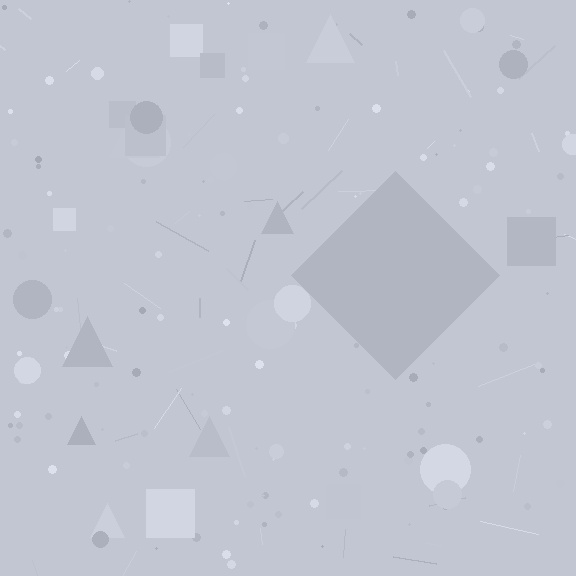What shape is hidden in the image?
A diamond is hidden in the image.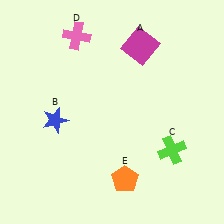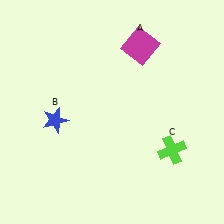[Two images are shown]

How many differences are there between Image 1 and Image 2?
There are 2 differences between the two images.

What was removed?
The pink cross (D), the orange pentagon (E) were removed in Image 2.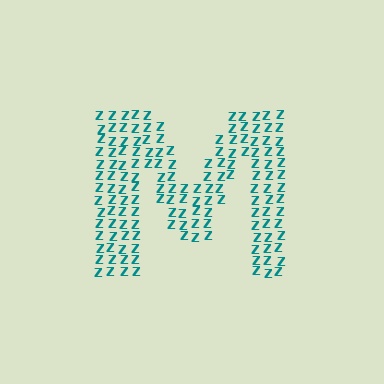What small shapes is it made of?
It is made of small letter Z's.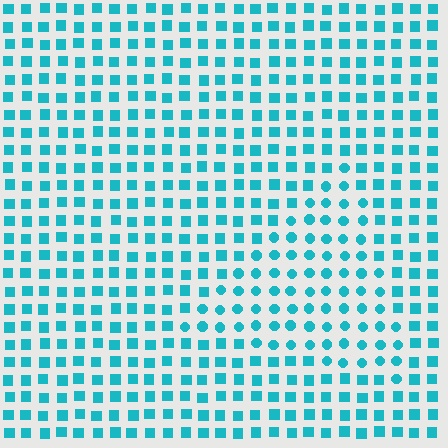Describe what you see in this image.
The image is filled with small cyan elements arranged in a uniform grid. A triangle-shaped region contains circles, while the surrounding area contains squares. The boundary is defined purely by the change in element shape.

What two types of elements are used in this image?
The image uses circles inside the triangle region and squares outside it.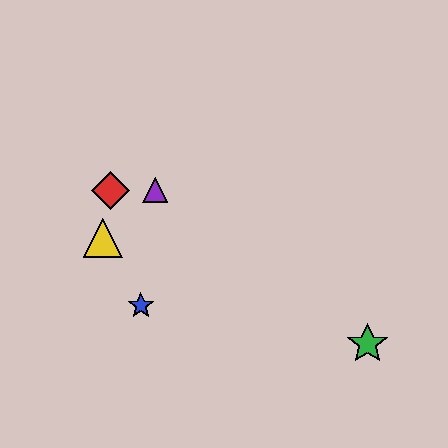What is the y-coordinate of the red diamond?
The red diamond is at y≈190.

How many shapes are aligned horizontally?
2 shapes (the red diamond, the purple triangle) are aligned horizontally.